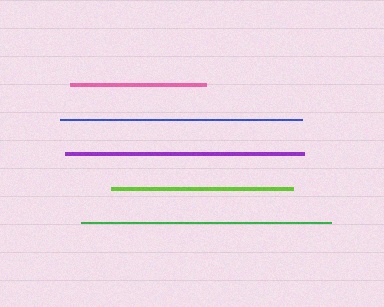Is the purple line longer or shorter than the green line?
The green line is longer than the purple line.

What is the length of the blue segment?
The blue segment is approximately 242 pixels long.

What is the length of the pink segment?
The pink segment is approximately 136 pixels long.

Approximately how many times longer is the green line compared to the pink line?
The green line is approximately 1.8 times the length of the pink line.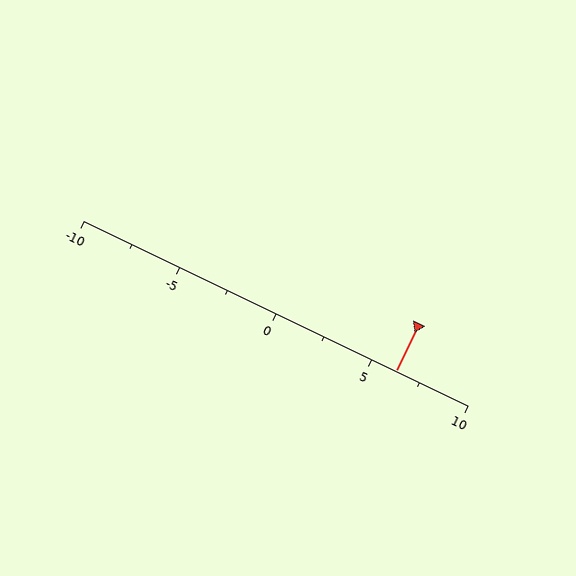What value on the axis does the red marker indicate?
The marker indicates approximately 6.2.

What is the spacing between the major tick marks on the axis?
The major ticks are spaced 5 apart.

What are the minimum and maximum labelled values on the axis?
The axis runs from -10 to 10.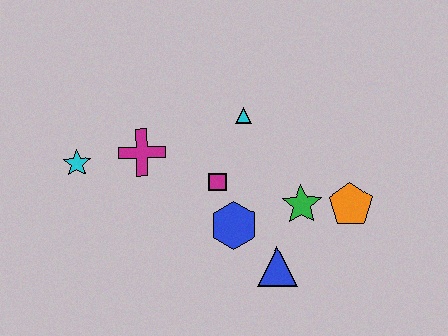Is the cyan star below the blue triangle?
No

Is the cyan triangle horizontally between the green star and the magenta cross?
Yes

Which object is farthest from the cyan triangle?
The cyan star is farthest from the cyan triangle.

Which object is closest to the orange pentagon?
The green star is closest to the orange pentagon.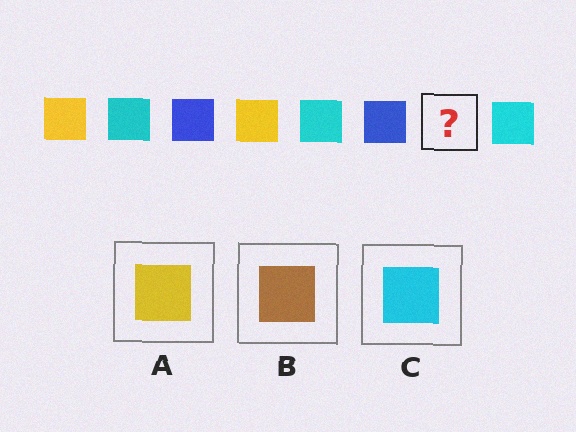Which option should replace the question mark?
Option A.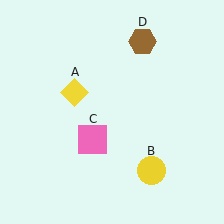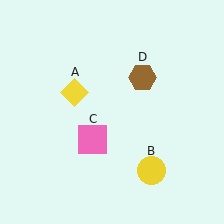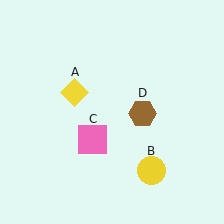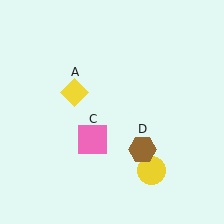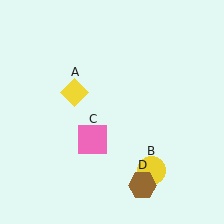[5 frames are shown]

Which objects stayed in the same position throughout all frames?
Yellow diamond (object A) and yellow circle (object B) and pink square (object C) remained stationary.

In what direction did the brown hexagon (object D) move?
The brown hexagon (object D) moved down.